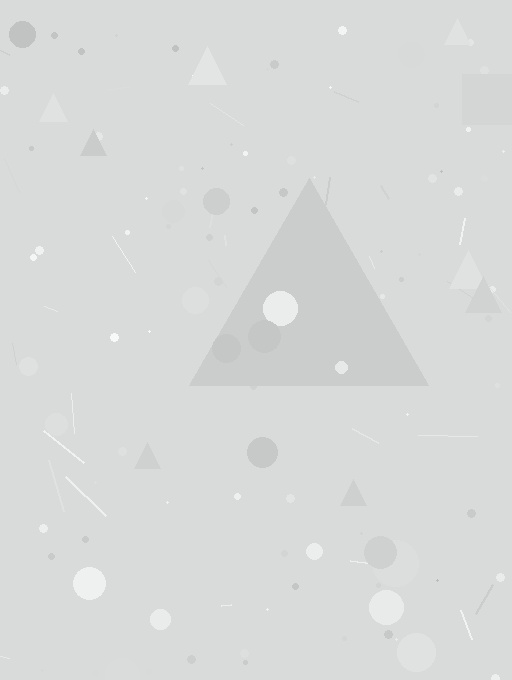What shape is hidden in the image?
A triangle is hidden in the image.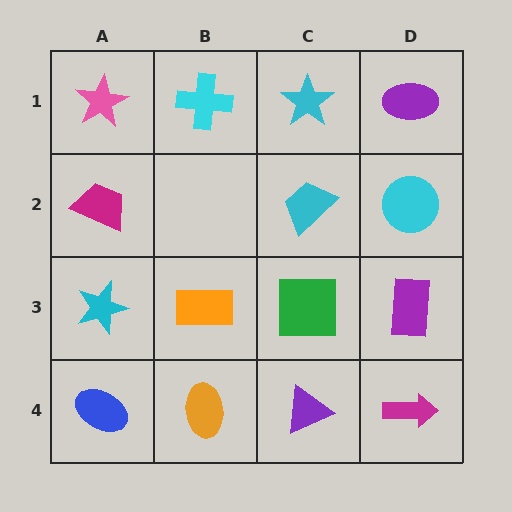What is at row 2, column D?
A cyan circle.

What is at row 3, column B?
An orange rectangle.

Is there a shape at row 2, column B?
No, that cell is empty.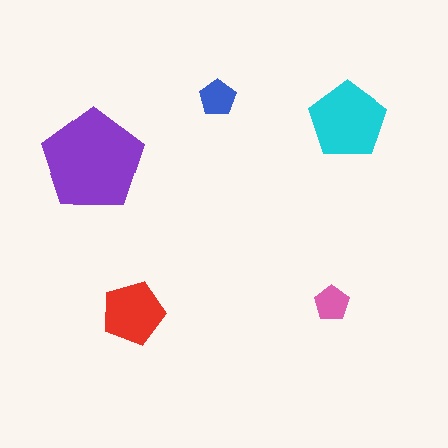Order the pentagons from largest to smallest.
the purple one, the cyan one, the red one, the blue one, the pink one.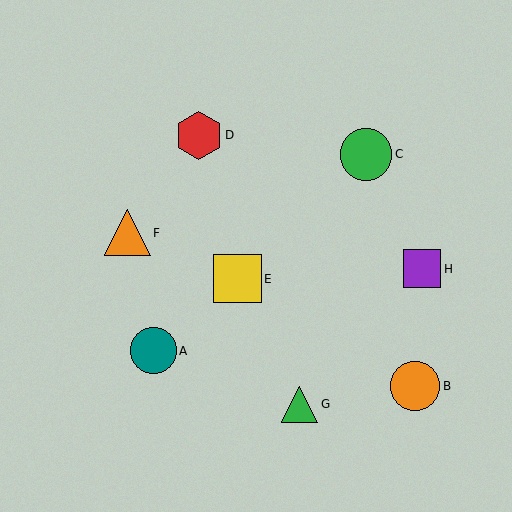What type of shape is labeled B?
Shape B is an orange circle.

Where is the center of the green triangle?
The center of the green triangle is at (299, 404).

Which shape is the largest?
The green circle (labeled C) is the largest.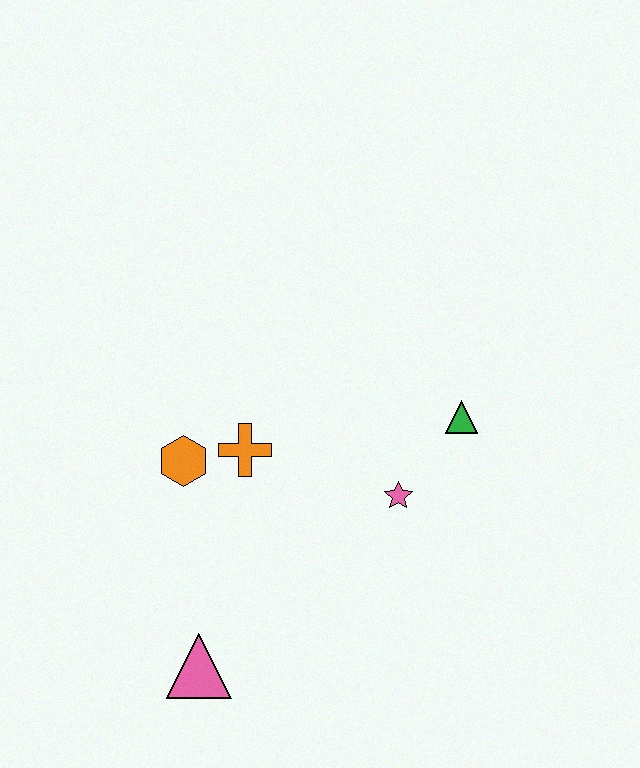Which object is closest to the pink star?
The green triangle is closest to the pink star.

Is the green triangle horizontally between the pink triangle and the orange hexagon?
No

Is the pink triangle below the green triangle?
Yes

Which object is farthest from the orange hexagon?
The green triangle is farthest from the orange hexagon.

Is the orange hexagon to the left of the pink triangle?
Yes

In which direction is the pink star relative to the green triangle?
The pink star is below the green triangle.